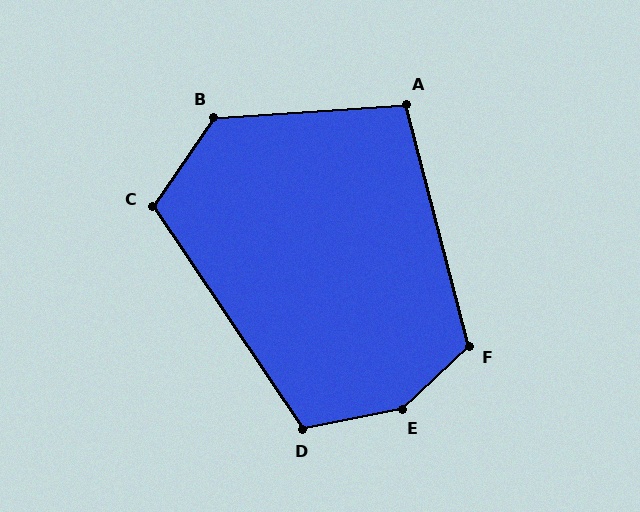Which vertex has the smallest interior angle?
A, at approximately 101 degrees.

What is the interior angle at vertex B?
Approximately 128 degrees (obtuse).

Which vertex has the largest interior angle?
E, at approximately 148 degrees.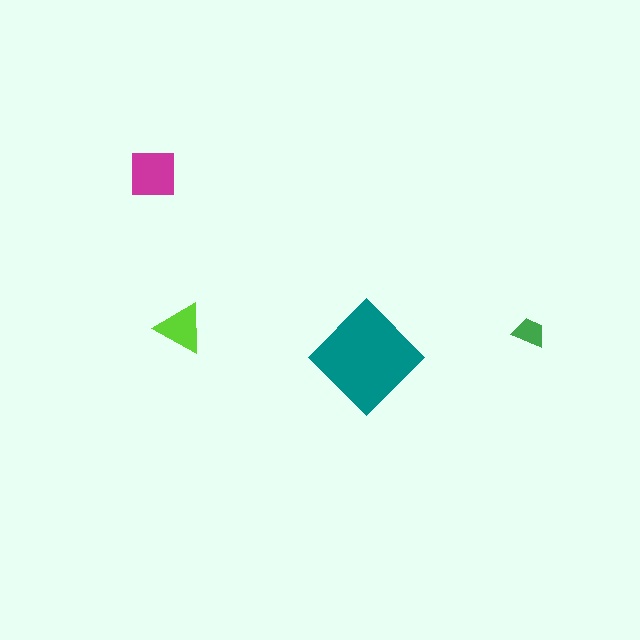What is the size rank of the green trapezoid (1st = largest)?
4th.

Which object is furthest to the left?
The magenta square is leftmost.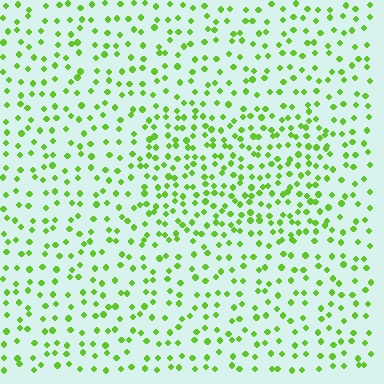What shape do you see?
I see a rectangle.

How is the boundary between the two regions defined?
The boundary is defined by a change in element density (approximately 1.7x ratio). All elements are the same color, size, and shape.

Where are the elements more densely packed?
The elements are more densely packed inside the rectangle boundary.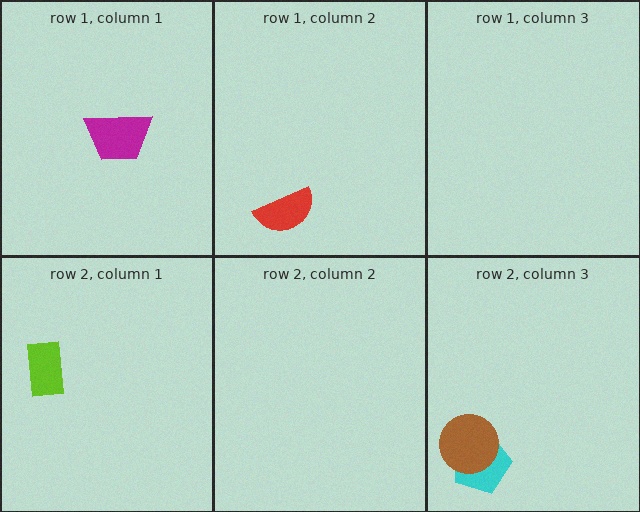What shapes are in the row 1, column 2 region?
The red semicircle.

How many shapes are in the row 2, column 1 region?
1.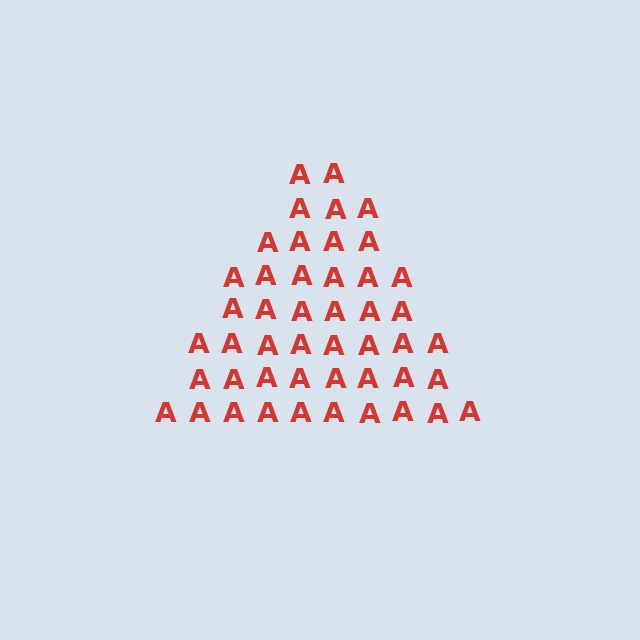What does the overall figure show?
The overall figure shows a triangle.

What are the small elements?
The small elements are letter A's.